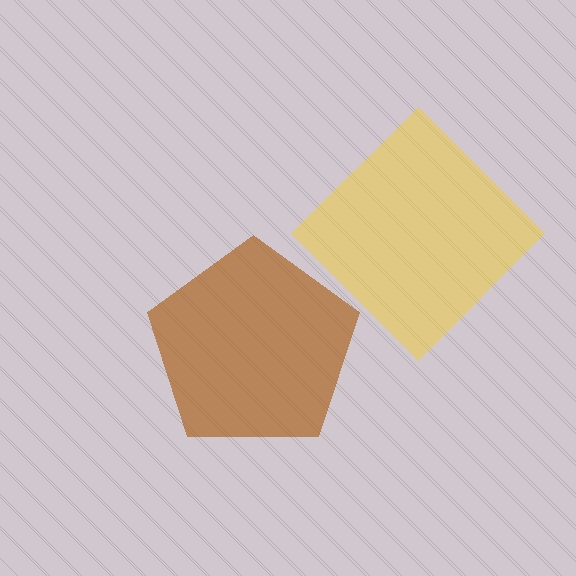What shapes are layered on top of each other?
The layered shapes are: a brown pentagon, a yellow diamond.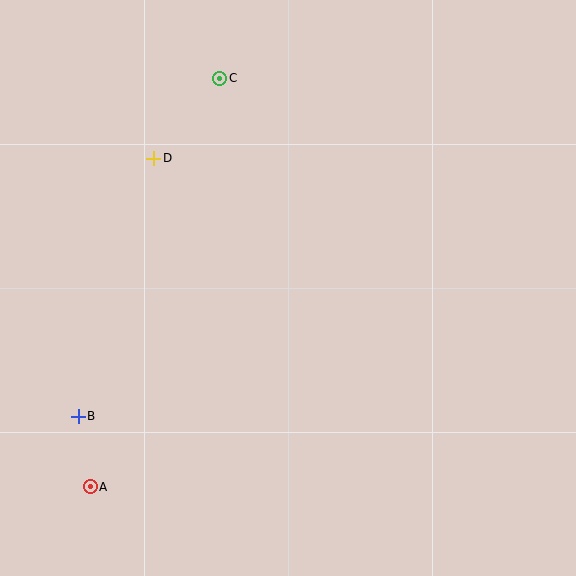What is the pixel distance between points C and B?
The distance between C and B is 367 pixels.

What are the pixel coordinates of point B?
Point B is at (78, 416).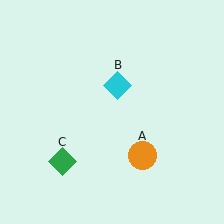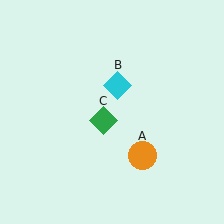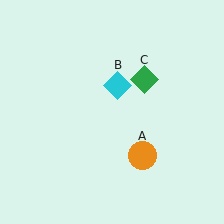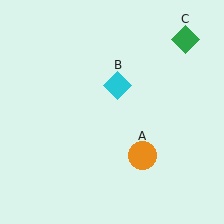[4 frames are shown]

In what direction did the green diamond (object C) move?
The green diamond (object C) moved up and to the right.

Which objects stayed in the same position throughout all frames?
Orange circle (object A) and cyan diamond (object B) remained stationary.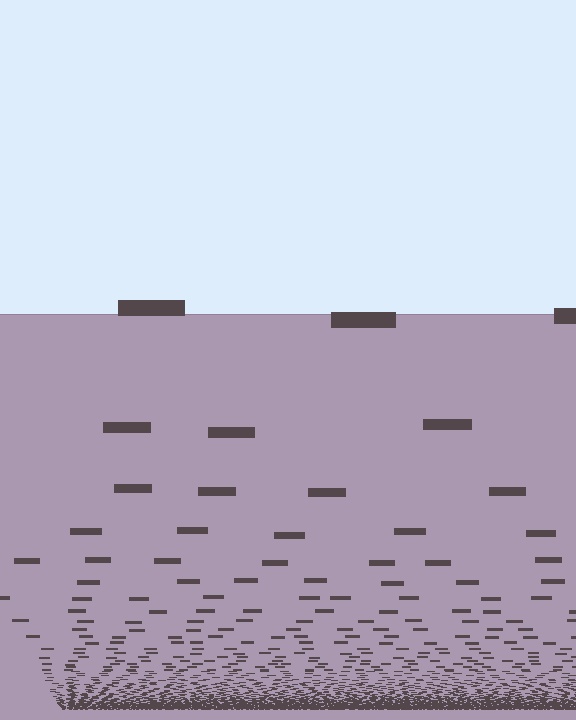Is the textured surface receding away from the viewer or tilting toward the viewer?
The surface appears to tilt toward the viewer. Texture elements get larger and sparser toward the top.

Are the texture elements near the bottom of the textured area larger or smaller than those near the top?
Smaller. The gradient is inverted — elements near the bottom are smaller and denser.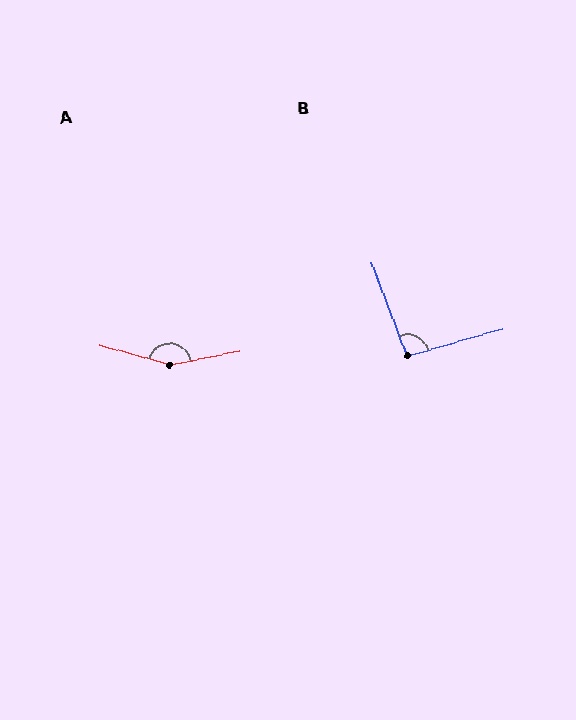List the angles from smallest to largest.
B (95°), A (154°).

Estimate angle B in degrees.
Approximately 95 degrees.